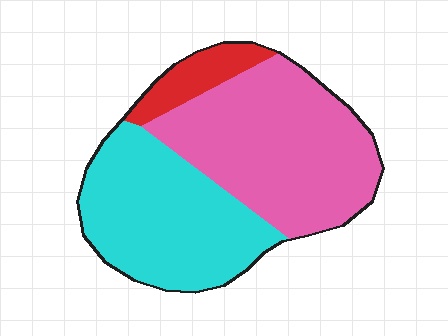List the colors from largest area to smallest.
From largest to smallest: pink, cyan, red.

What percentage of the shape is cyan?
Cyan takes up between a third and a half of the shape.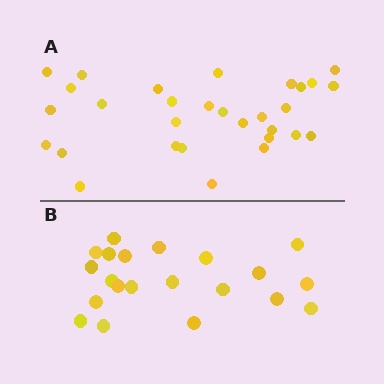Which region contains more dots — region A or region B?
Region A (the top region) has more dots.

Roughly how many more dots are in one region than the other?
Region A has roughly 8 or so more dots than region B.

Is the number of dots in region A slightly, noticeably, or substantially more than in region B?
Region A has noticeably more, but not dramatically so. The ratio is roughly 1.4 to 1.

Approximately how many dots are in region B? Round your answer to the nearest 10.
About 20 dots. (The exact count is 21, which rounds to 20.)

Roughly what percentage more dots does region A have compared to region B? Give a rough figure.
About 45% more.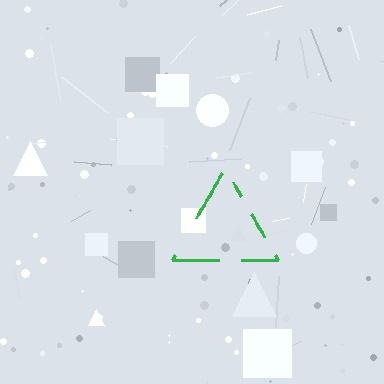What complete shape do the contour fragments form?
The contour fragments form a triangle.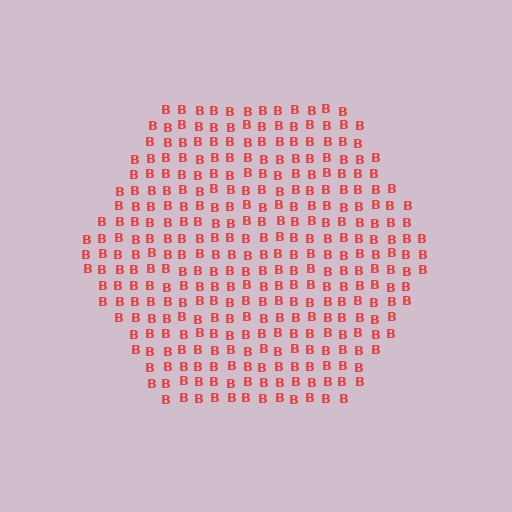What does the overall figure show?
The overall figure shows a hexagon.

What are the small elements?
The small elements are letter B's.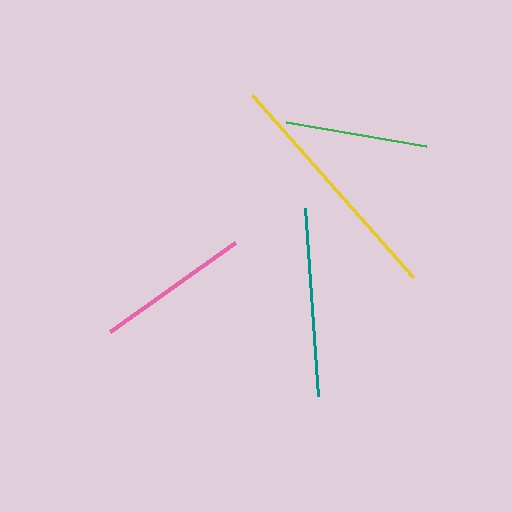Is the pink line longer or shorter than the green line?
The pink line is longer than the green line.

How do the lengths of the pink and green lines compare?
The pink and green lines are approximately the same length.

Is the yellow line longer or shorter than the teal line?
The yellow line is longer than the teal line.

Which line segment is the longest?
The yellow line is the longest at approximately 243 pixels.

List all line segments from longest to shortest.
From longest to shortest: yellow, teal, pink, green.